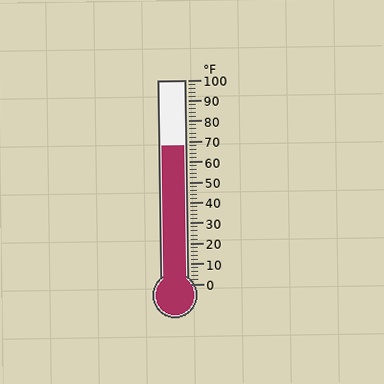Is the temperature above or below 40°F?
The temperature is above 40°F.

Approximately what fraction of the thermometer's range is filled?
The thermometer is filled to approximately 70% of its range.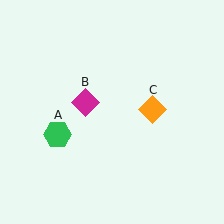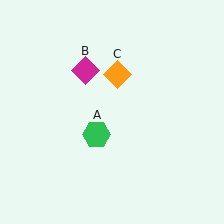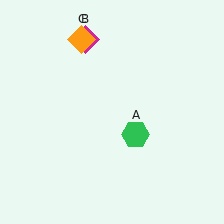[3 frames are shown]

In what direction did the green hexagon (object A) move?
The green hexagon (object A) moved right.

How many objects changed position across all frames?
3 objects changed position: green hexagon (object A), magenta diamond (object B), orange diamond (object C).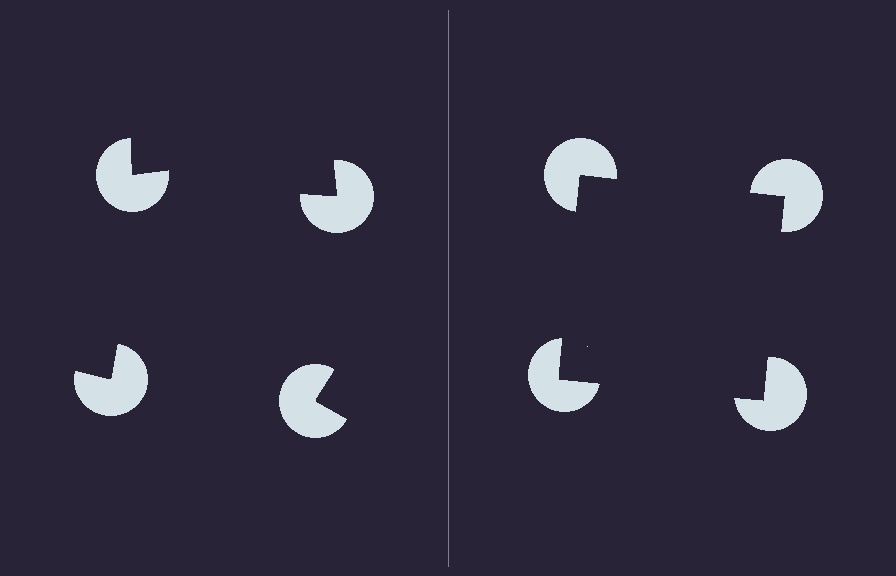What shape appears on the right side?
An illusory square.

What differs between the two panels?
The pac-man discs are positioned identically on both sides; only the wedge orientations differ. On the right they align to a square; on the left they are misaligned.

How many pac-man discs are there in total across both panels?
8 — 4 on each side.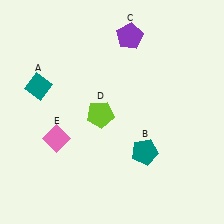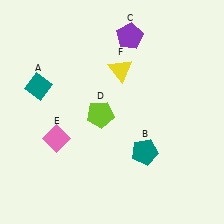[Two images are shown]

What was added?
A yellow triangle (F) was added in Image 2.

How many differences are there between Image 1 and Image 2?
There is 1 difference between the two images.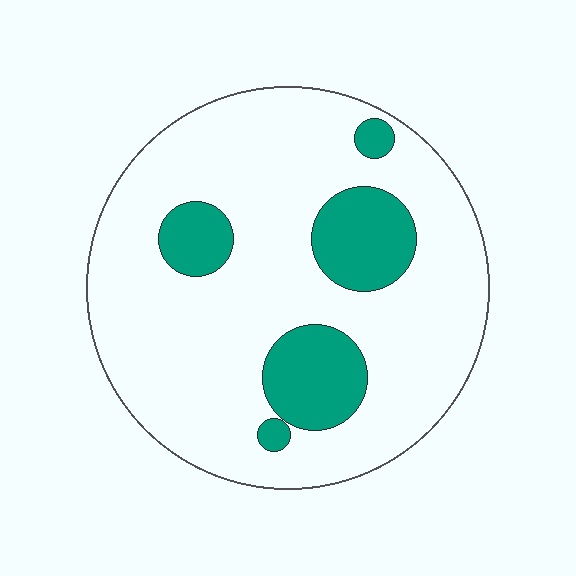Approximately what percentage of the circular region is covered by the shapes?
Approximately 20%.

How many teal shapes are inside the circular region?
5.